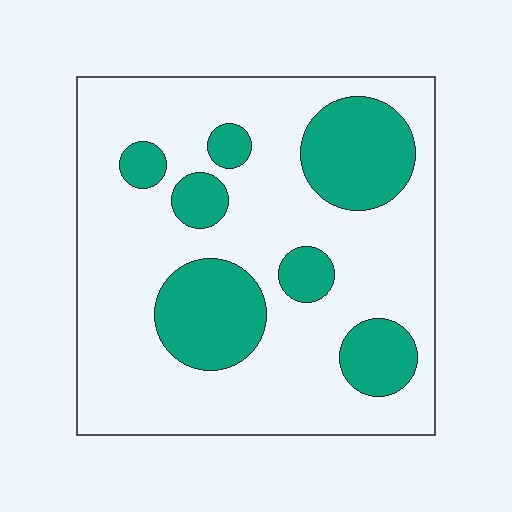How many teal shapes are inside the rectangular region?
7.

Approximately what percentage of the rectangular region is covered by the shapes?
Approximately 25%.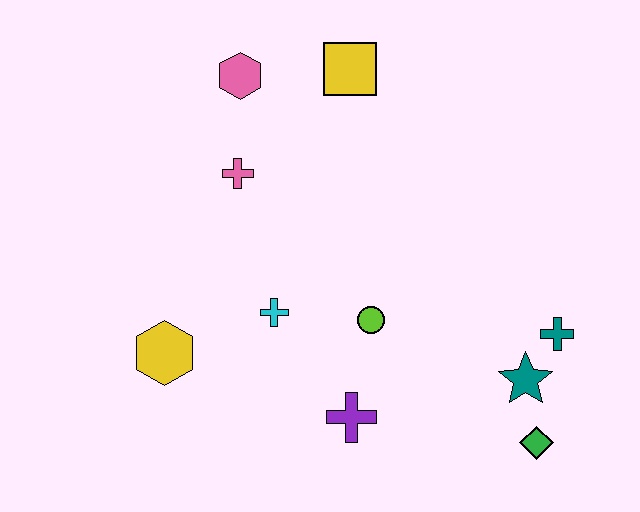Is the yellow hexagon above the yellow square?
No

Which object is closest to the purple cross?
The lime circle is closest to the purple cross.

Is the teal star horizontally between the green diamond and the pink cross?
Yes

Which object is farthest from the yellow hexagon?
The teal cross is farthest from the yellow hexagon.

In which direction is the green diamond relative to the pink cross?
The green diamond is to the right of the pink cross.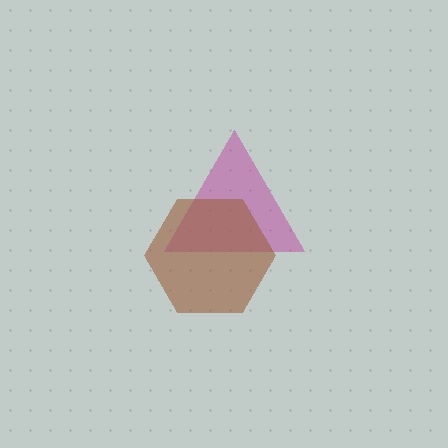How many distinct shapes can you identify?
There are 2 distinct shapes: a magenta triangle, a brown hexagon.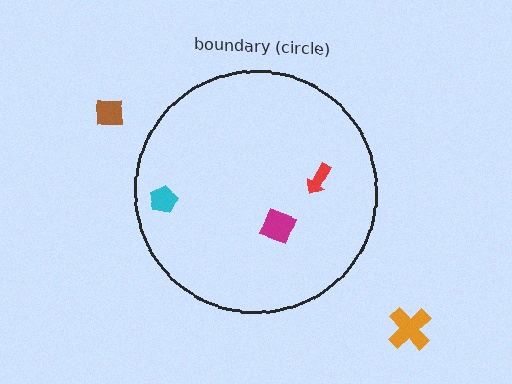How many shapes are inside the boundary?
3 inside, 2 outside.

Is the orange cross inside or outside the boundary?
Outside.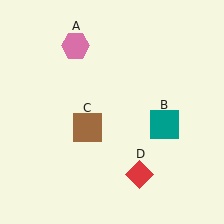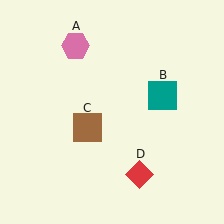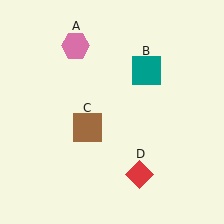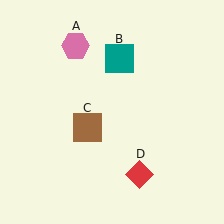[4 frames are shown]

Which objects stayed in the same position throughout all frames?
Pink hexagon (object A) and brown square (object C) and red diamond (object D) remained stationary.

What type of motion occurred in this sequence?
The teal square (object B) rotated counterclockwise around the center of the scene.